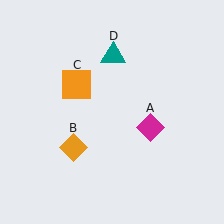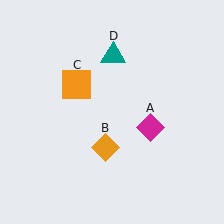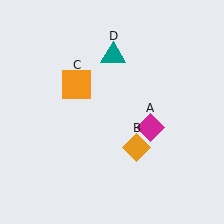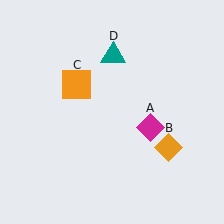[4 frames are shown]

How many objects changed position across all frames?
1 object changed position: orange diamond (object B).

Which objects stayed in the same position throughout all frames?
Magenta diamond (object A) and orange square (object C) and teal triangle (object D) remained stationary.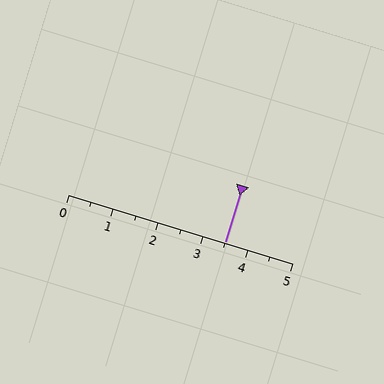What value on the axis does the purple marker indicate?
The marker indicates approximately 3.5.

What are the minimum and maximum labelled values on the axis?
The axis runs from 0 to 5.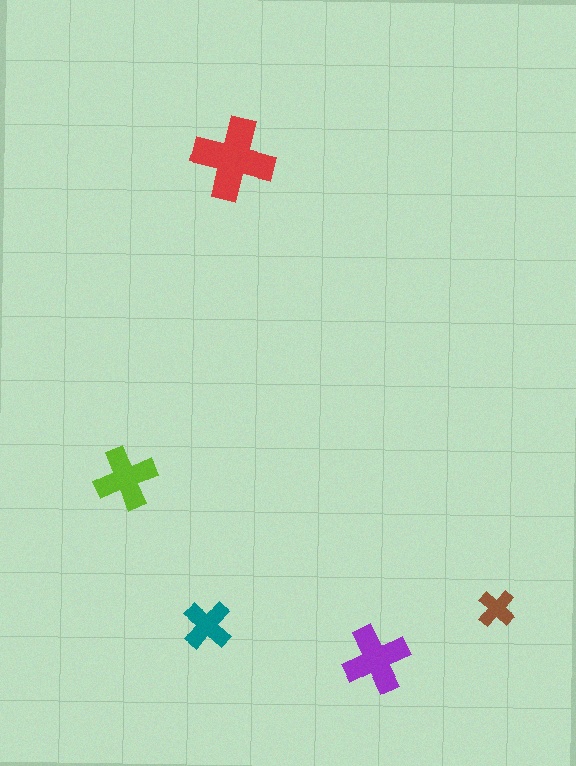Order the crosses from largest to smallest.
the red one, the purple one, the lime one, the teal one, the brown one.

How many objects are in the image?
There are 5 objects in the image.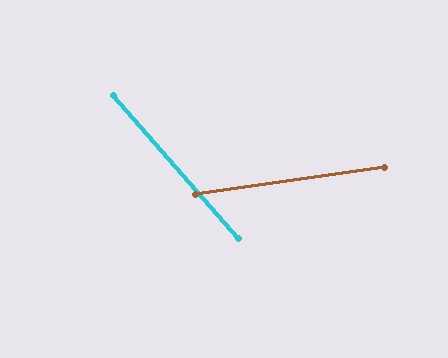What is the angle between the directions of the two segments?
Approximately 57 degrees.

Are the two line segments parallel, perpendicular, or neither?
Neither parallel nor perpendicular — they differ by about 57°.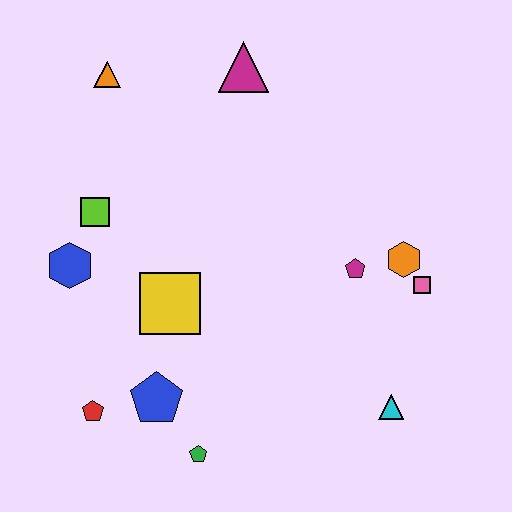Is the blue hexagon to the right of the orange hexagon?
No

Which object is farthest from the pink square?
The orange triangle is farthest from the pink square.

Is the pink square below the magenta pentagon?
Yes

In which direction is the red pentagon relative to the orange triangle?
The red pentagon is below the orange triangle.